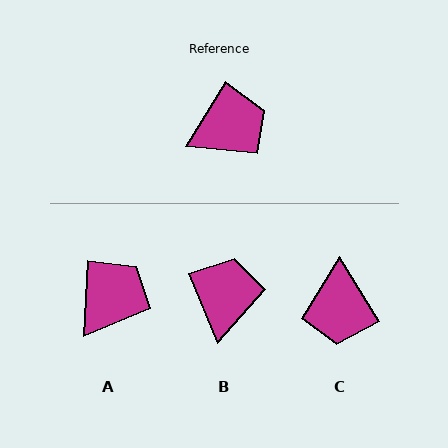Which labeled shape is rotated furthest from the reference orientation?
C, about 117 degrees away.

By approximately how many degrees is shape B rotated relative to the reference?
Approximately 54 degrees counter-clockwise.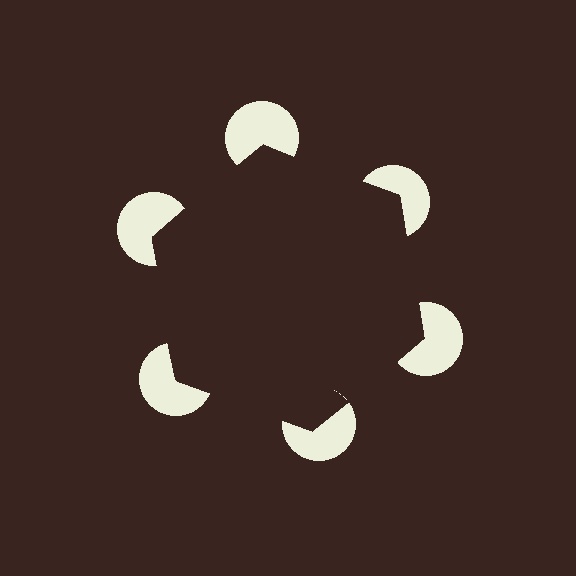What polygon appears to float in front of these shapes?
An illusory hexagon — its edges are inferred from the aligned wedge cuts in the pac-man discs, not physically drawn.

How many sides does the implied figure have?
6 sides.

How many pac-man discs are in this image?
There are 6 — one at each vertex of the illusory hexagon.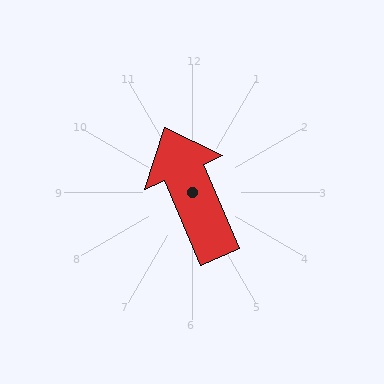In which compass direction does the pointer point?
Northwest.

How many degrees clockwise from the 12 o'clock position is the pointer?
Approximately 337 degrees.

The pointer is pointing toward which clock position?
Roughly 11 o'clock.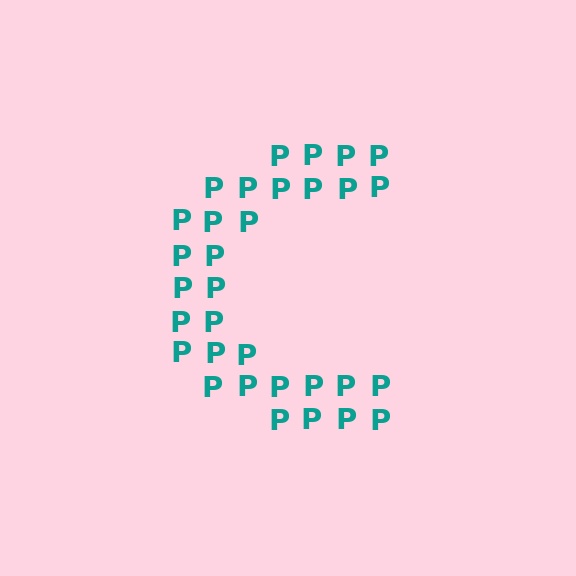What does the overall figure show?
The overall figure shows the letter C.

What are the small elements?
The small elements are letter P's.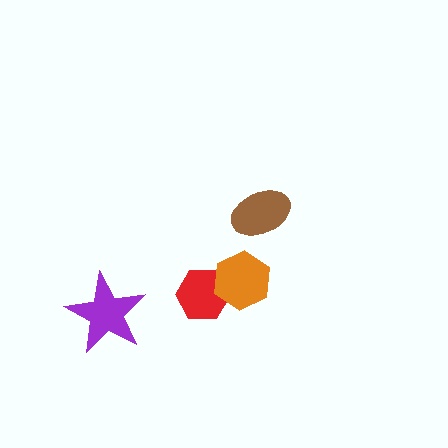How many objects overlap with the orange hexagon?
1 object overlaps with the orange hexagon.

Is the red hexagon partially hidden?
Yes, it is partially covered by another shape.